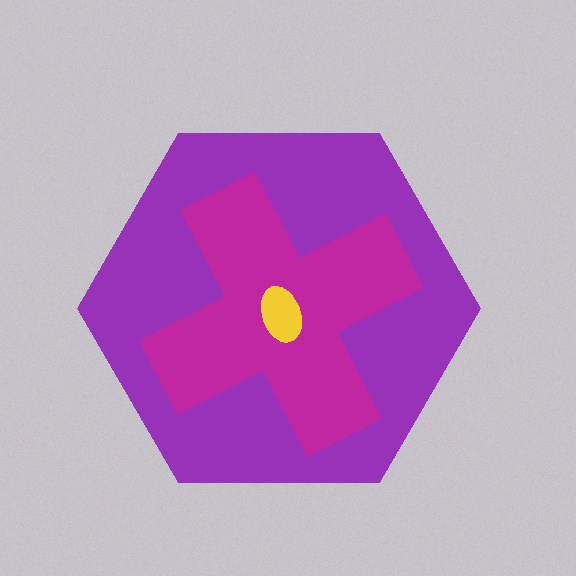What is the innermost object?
The yellow ellipse.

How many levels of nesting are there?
3.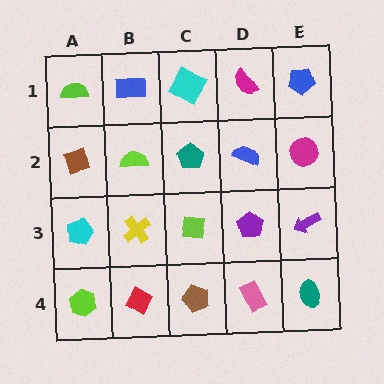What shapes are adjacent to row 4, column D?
A purple pentagon (row 3, column D), a brown pentagon (row 4, column C), a teal ellipse (row 4, column E).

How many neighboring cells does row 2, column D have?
4.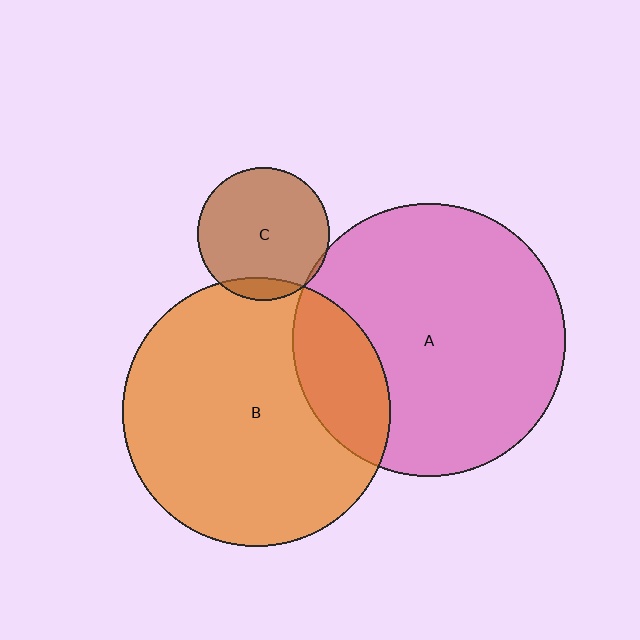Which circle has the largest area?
Circle A (pink).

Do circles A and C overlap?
Yes.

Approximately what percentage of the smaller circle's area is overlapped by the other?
Approximately 5%.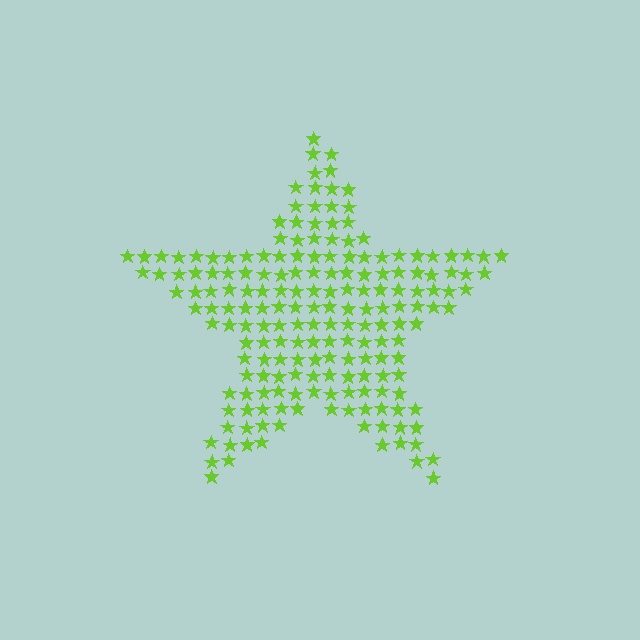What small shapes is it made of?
It is made of small stars.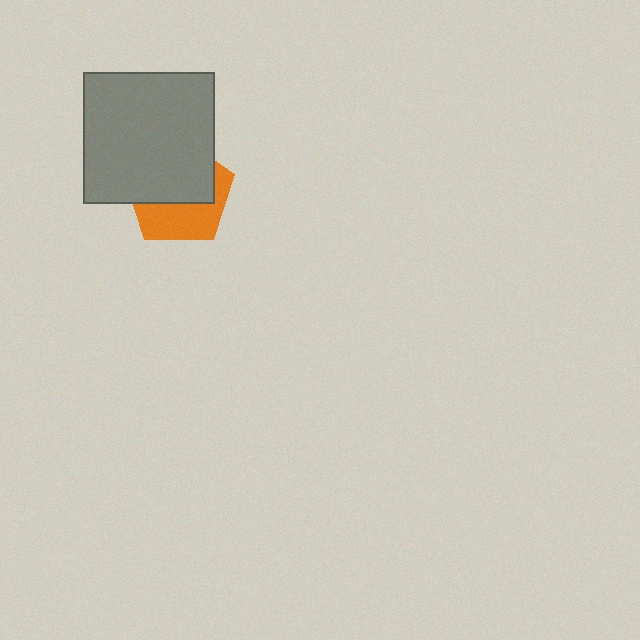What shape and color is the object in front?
The object in front is a gray square.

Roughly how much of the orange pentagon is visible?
A small part of it is visible (roughly 43%).